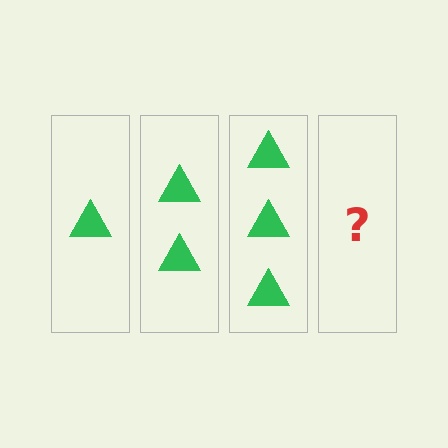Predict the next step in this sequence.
The next step is 4 triangles.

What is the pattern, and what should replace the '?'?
The pattern is that each step adds one more triangle. The '?' should be 4 triangles.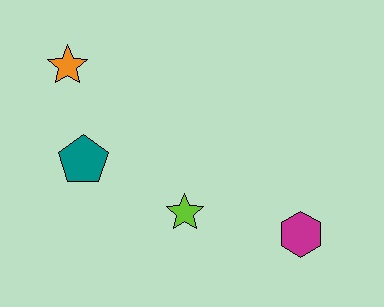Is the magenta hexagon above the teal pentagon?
No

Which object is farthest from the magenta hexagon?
The orange star is farthest from the magenta hexagon.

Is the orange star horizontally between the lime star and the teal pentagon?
No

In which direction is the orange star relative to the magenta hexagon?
The orange star is to the left of the magenta hexagon.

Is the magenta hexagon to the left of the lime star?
No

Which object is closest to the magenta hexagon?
The lime star is closest to the magenta hexagon.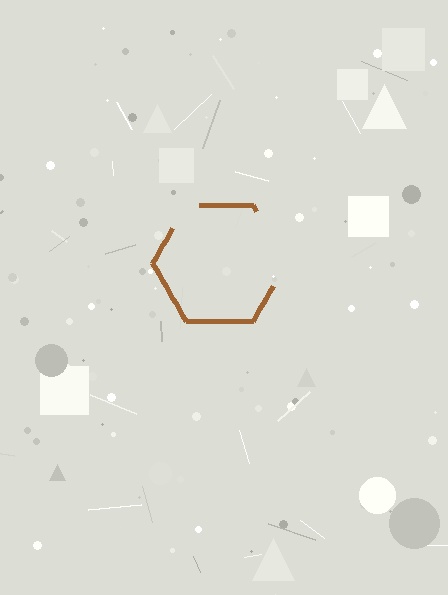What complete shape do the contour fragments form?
The contour fragments form a hexagon.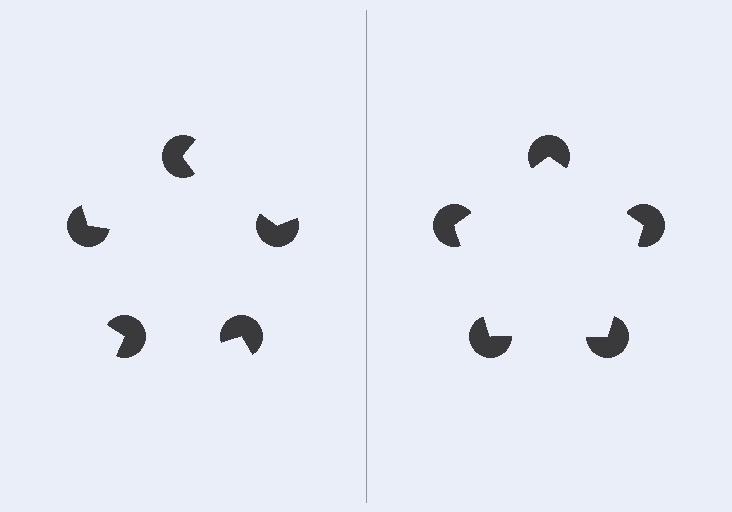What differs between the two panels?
The pac-man discs are positioned identically on both sides; only the wedge orientations differ. On the right they align to a pentagon; on the left they are misaligned.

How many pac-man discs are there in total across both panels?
10 — 5 on each side.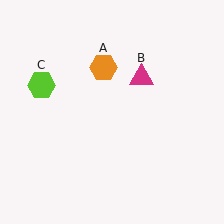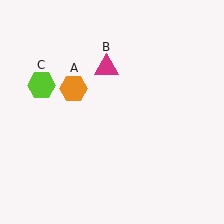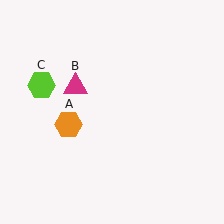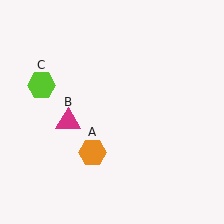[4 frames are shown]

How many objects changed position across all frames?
2 objects changed position: orange hexagon (object A), magenta triangle (object B).